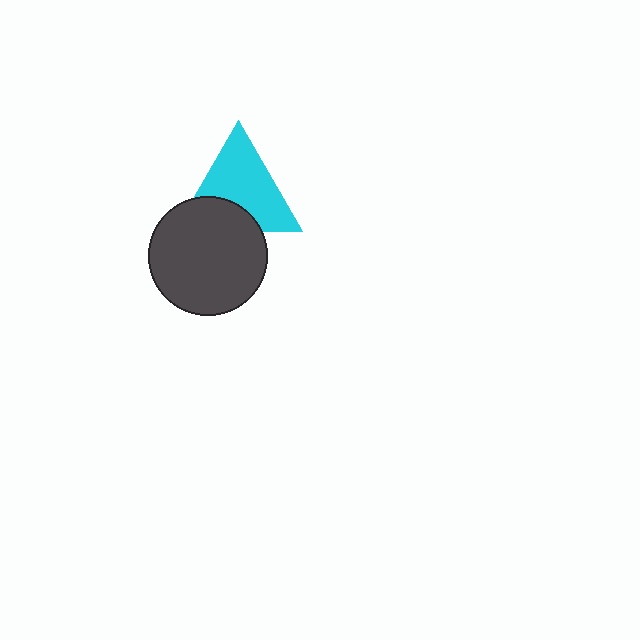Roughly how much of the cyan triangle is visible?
Most of it is visible (roughly 69%).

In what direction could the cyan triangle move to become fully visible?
The cyan triangle could move up. That would shift it out from behind the dark gray circle entirely.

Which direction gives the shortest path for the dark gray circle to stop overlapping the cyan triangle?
Moving down gives the shortest separation.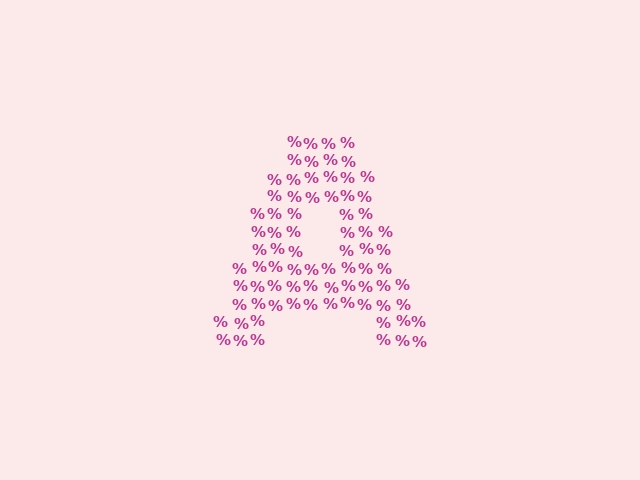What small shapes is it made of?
It is made of small percent signs.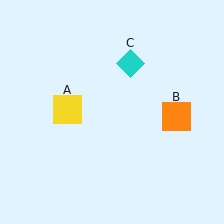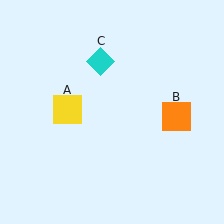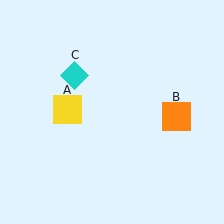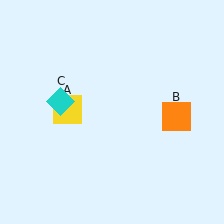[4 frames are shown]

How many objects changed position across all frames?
1 object changed position: cyan diamond (object C).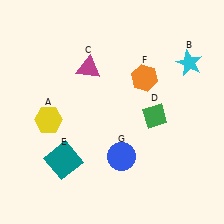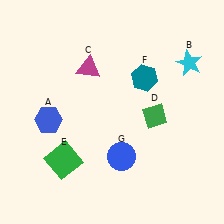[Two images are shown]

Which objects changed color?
A changed from yellow to blue. E changed from teal to green. F changed from orange to teal.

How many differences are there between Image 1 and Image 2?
There are 3 differences between the two images.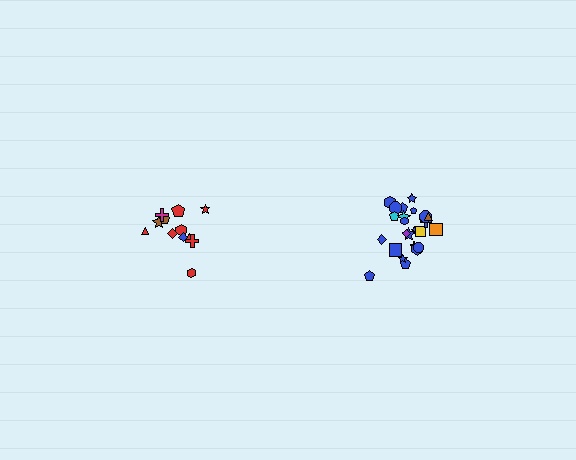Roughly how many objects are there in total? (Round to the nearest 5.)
Roughly 35 objects in total.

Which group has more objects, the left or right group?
The right group.